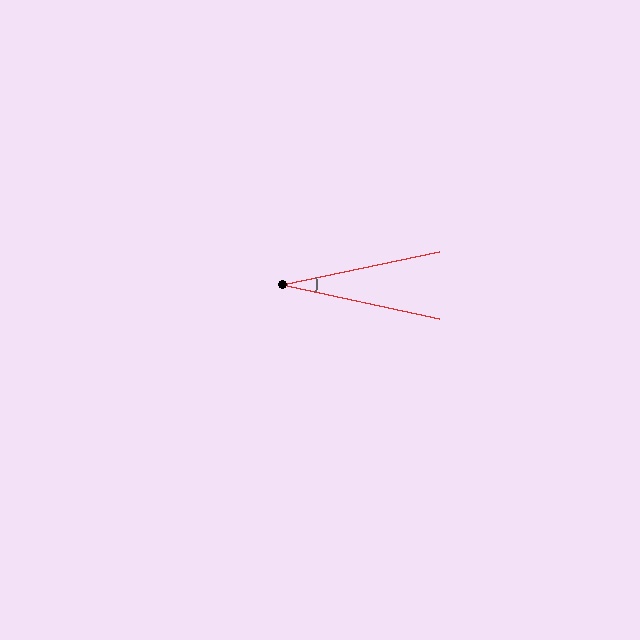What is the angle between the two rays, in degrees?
Approximately 24 degrees.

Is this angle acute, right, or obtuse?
It is acute.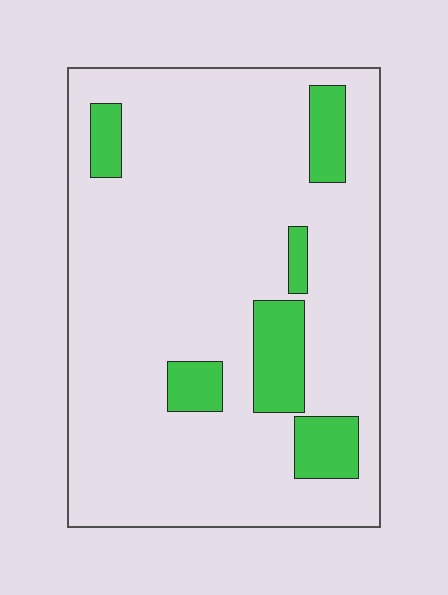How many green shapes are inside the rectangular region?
6.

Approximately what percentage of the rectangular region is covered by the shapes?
Approximately 15%.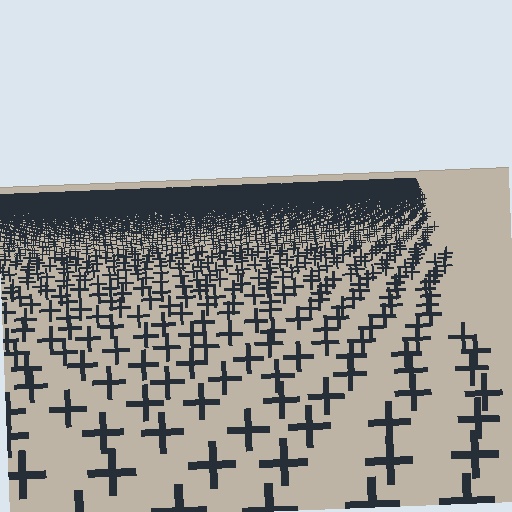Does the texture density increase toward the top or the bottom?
Density increases toward the top.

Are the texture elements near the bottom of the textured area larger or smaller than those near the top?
Larger. Near the bottom, elements are closer to the viewer and appear at a bigger on-screen size.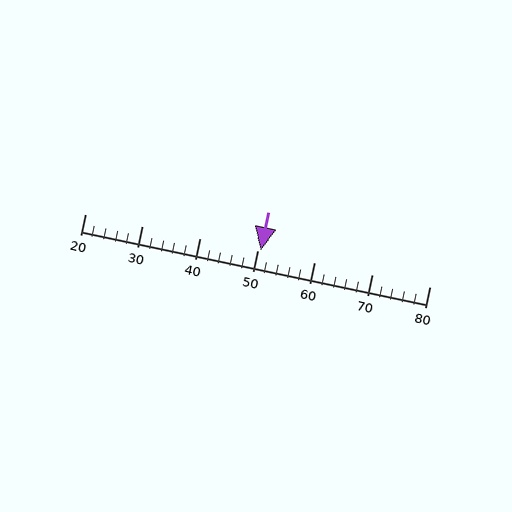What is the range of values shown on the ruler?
The ruler shows values from 20 to 80.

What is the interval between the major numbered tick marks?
The major tick marks are spaced 10 units apart.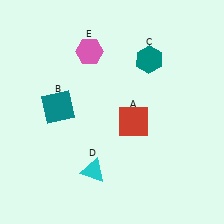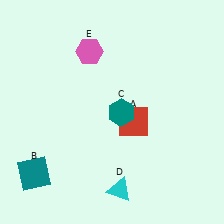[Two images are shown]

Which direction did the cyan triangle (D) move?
The cyan triangle (D) moved right.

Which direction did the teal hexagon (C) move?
The teal hexagon (C) moved down.